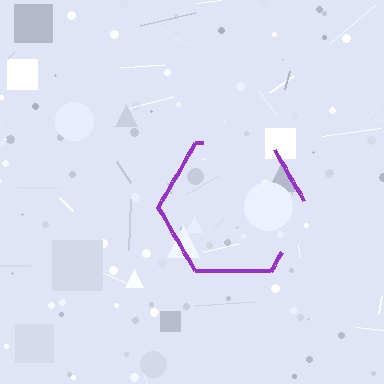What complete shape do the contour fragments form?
The contour fragments form a hexagon.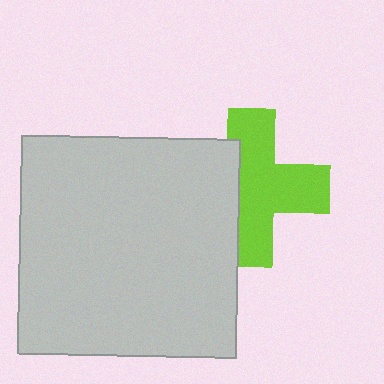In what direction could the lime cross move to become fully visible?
The lime cross could move right. That would shift it out from behind the light gray square entirely.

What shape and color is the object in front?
The object in front is a light gray square.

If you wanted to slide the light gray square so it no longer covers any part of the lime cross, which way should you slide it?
Slide it left — that is the most direct way to separate the two shapes.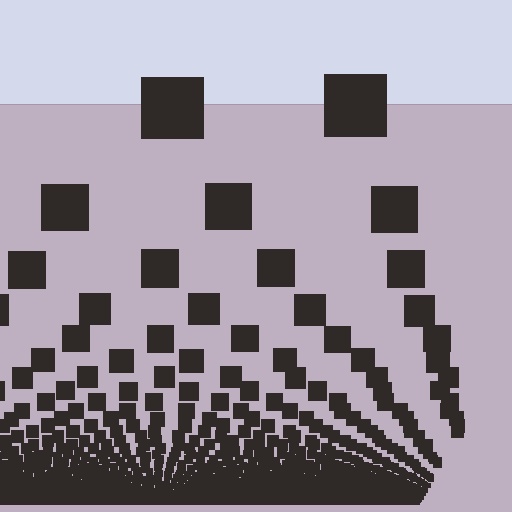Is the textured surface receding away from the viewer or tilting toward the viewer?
The surface appears to tilt toward the viewer. Texture elements get larger and sparser toward the top.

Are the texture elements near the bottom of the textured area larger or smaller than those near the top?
Smaller. The gradient is inverted — elements near the bottom are smaller and denser.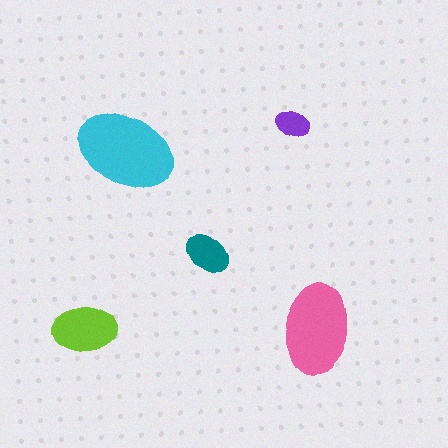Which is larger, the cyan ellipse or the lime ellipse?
The cyan one.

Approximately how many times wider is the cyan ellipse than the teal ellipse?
About 2 times wider.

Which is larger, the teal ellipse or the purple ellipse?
The teal one.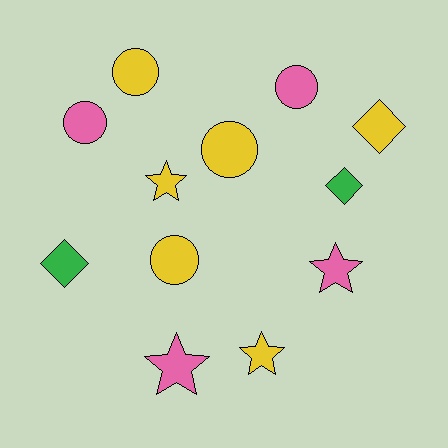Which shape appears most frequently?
Circle, with 5 objects.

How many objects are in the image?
There are 12 objects.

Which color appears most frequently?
Yellow, with 6 objects.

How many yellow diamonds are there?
There is 1 yellow diamond.